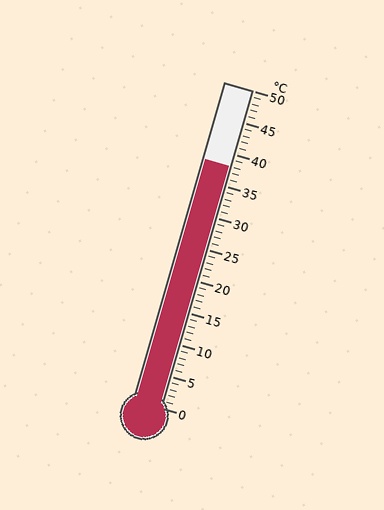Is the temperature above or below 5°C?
The temperature is above 5°C.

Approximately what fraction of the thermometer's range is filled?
The thermometer is filled to approximately 75% of its range.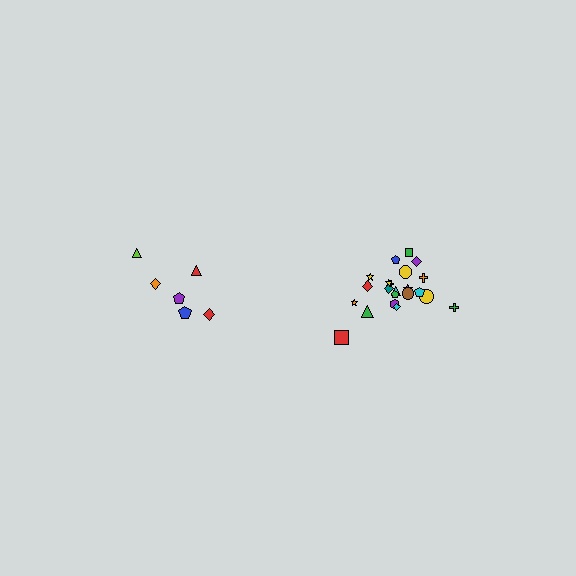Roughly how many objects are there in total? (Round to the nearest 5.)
Roughly 30 objects in total.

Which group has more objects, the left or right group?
The right group.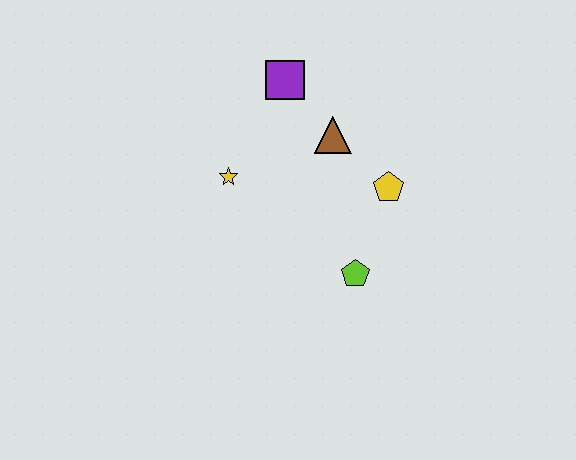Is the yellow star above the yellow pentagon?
Yes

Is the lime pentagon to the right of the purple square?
Yes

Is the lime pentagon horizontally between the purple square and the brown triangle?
No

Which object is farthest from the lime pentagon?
The purple square is farthest from the lime pentagon.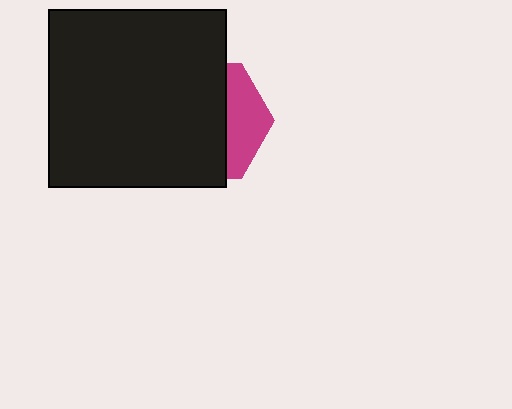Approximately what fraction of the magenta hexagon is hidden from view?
Roughly 69% of the magenta hexagon is hidden behind the black square.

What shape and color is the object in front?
The object in front is a black square.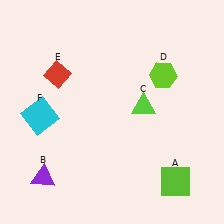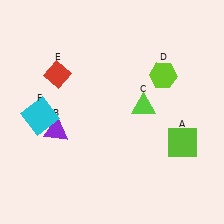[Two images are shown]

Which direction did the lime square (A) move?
The lime square (A) moved up.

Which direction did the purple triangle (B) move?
The purple triangle (B) moved up.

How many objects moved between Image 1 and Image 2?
2 objects moved between the two images.